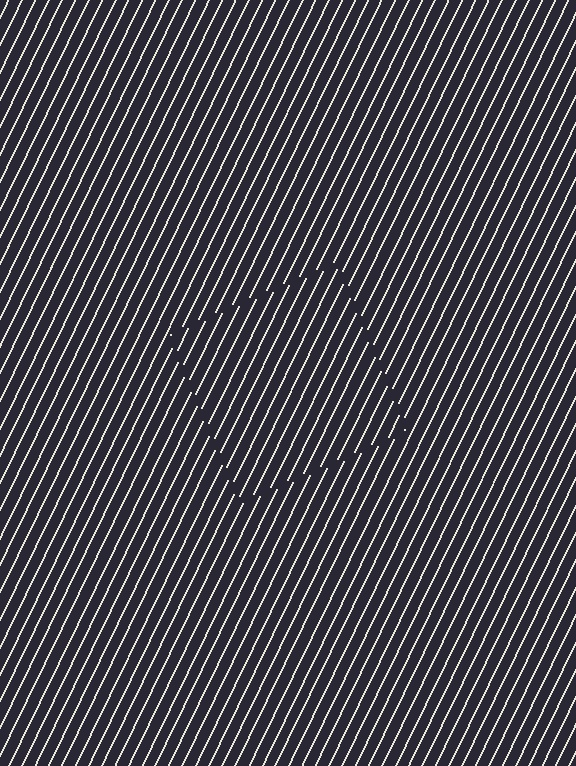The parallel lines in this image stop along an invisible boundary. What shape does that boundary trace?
An illusory square. The interior of the shape contains the same grating, shifted by half a period — the contour is defined by the phase discontinuity where line-ends from the inner and outer gratings abut.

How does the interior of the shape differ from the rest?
The interior of the shape contains the same grating, shifted by half a period — the contour is defined by the phase discontinuity where line-ends from the inner and outer gratings abut.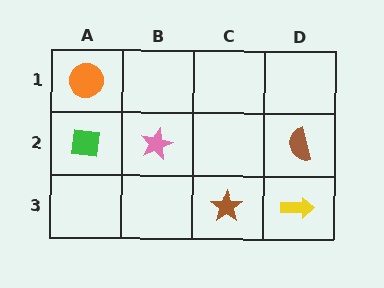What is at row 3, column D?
A yellow arrow.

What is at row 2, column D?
A brown semicircle.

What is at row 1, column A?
An orange circle.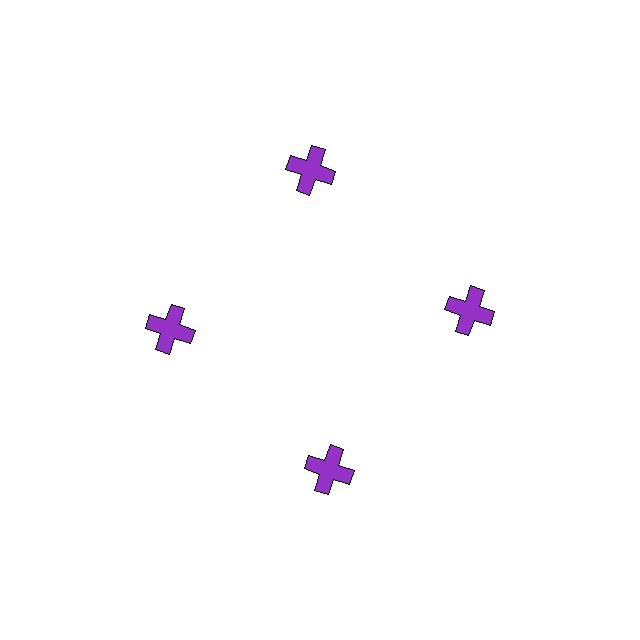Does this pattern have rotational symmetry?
Yes, this pattern has 4-fold rotational symmetry. It looks the same after rotating 90 degrees around the center.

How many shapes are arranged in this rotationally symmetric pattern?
There are 4 shapes, arranged in 4 groups of 1.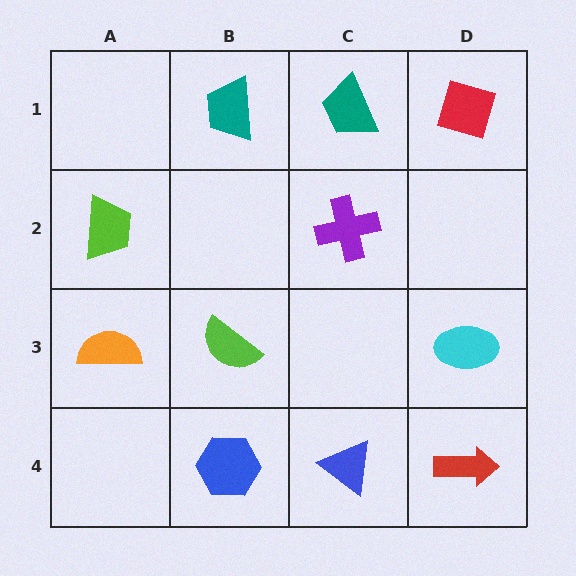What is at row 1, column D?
A red diamond.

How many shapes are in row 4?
3 shapes.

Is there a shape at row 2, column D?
No, that cell is empty.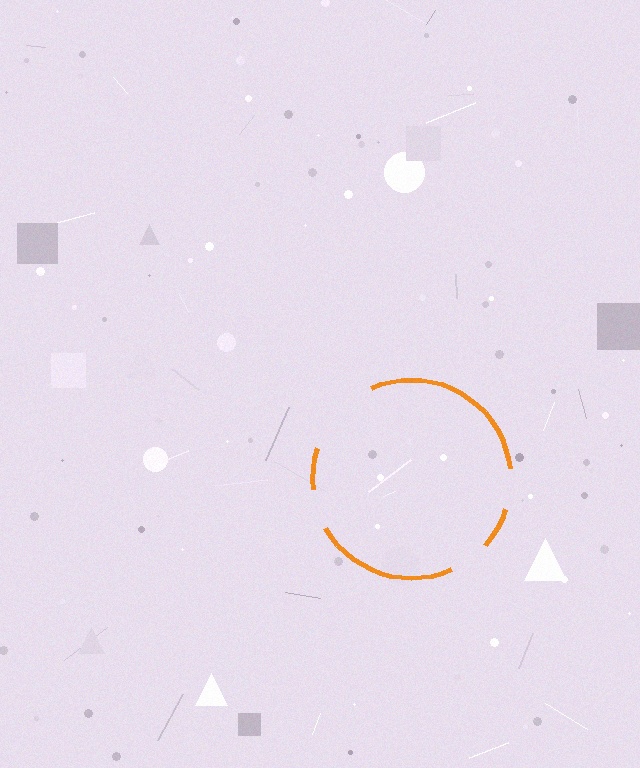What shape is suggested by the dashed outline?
The dashed outline suggests a circle.